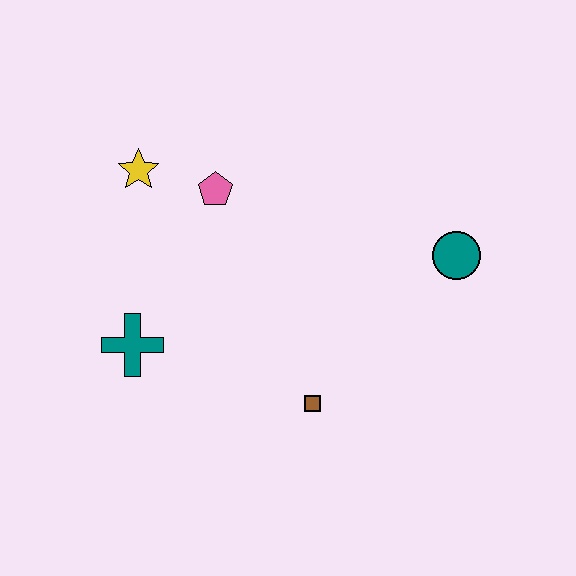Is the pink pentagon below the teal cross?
No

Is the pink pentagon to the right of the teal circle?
No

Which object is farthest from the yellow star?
The teal circle is farthest from the yellow star.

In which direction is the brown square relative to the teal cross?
The brown square is to the right of the teal cross.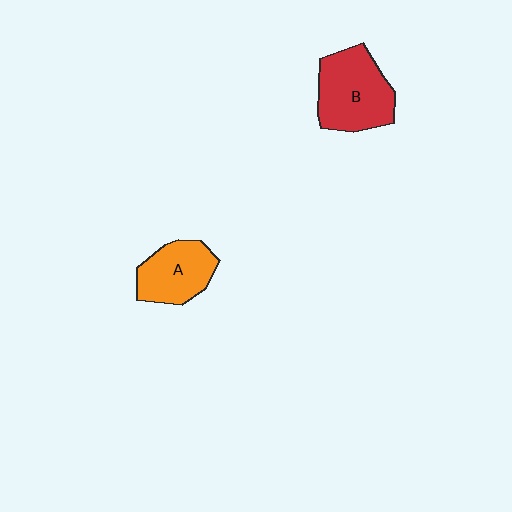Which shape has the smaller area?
Shape A (orange).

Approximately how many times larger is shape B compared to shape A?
Approximately 1.3 times.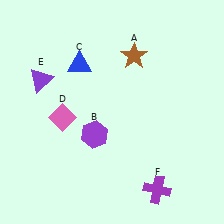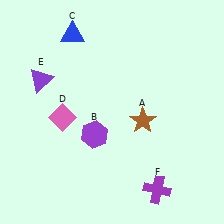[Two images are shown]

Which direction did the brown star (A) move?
The brown star (A) moved down.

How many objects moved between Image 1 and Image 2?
2 objects moved between the two images.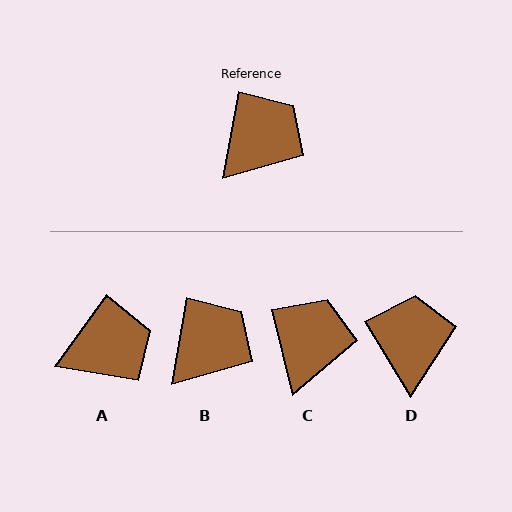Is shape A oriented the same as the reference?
No, it is off by about 25 degrees.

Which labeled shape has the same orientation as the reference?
B.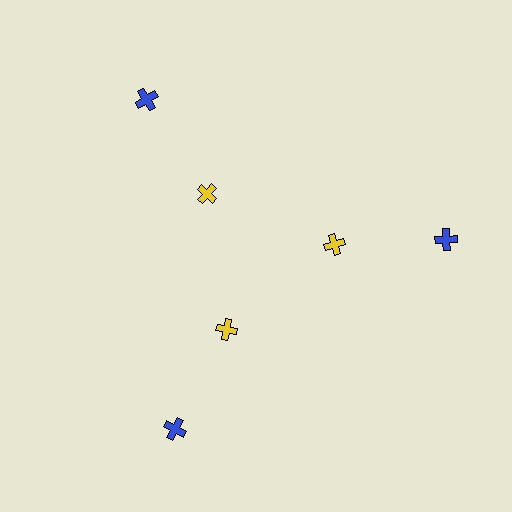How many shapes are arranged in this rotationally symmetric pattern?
There are 6 shapes, arranged in 3 groups of 2.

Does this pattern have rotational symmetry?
Yes, this pattern has 3-fold rotational symmetry. It looks the same after rotating 120 degrees around the center.